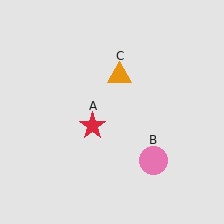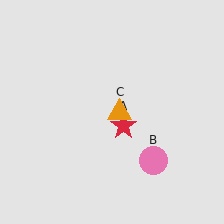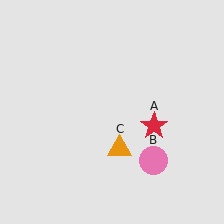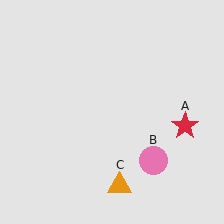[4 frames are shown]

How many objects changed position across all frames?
2 objects changed position: red star (object A), orange triangle (object C).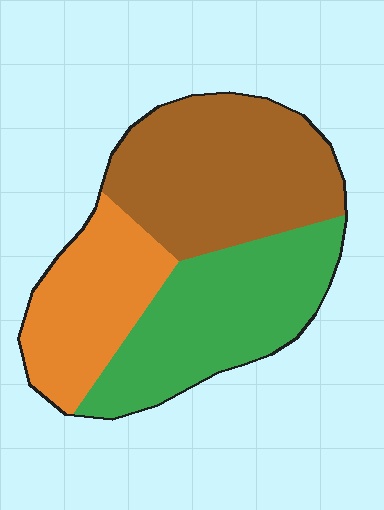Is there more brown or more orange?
Brown.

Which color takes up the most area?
Brown, at roughly 40%.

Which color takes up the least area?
Orange, at roughly 25%.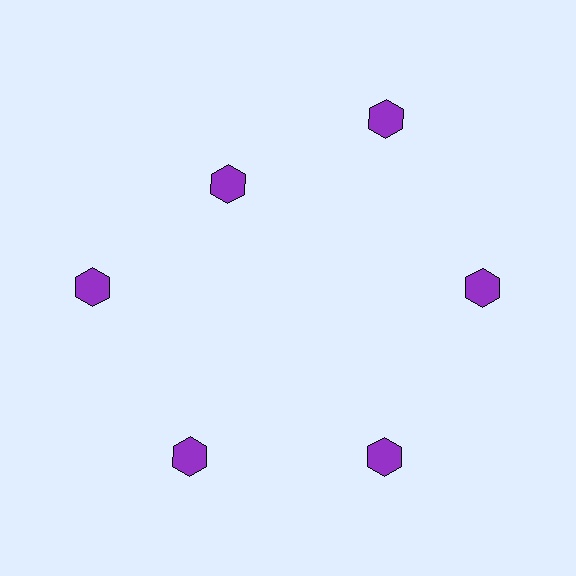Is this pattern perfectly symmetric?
No. The 6 purple hexagons are arranged in a ring, but one element near the 11 o'clock position is pulled inward toward the center, breaking the 6-fold rotational symmetry.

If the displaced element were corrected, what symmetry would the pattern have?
It would have 6-fold rotational symmetry — the pattern would map onto itself every 60 degrees.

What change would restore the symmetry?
The symmetry would be restored by moving it outward, back onto the ring so that all 6 hexagons sit at equal angles and equal distance from the center.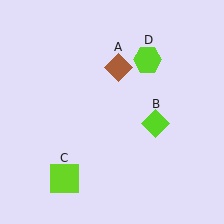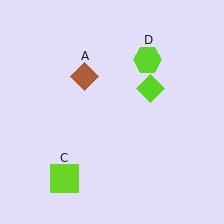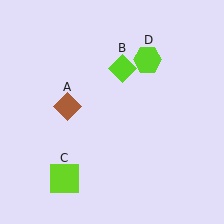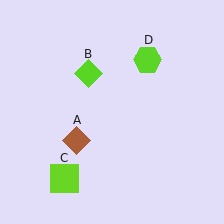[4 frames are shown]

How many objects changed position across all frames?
2 objects changed position: brown diamond (object A), lime diamond (object B).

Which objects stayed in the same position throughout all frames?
Lime square (object C) and lime hexagon (object D) remained stationary.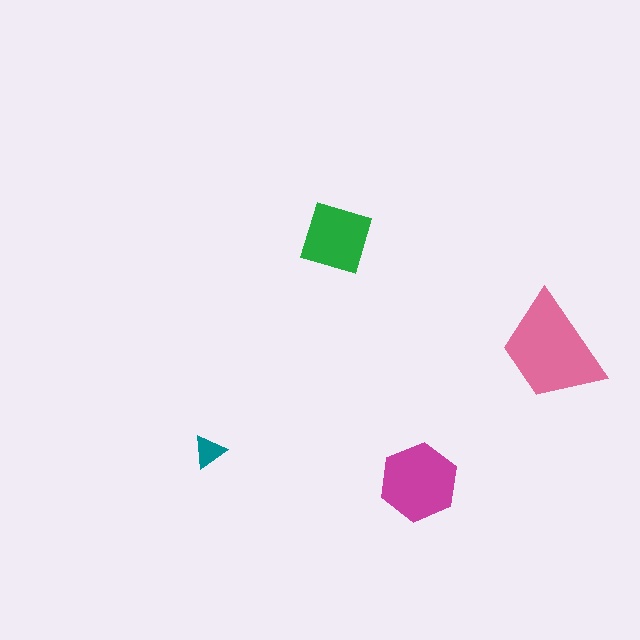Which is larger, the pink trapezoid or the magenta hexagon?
The pink trapezoid.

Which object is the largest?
The pink trapezoid.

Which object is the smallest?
The teal triangle.